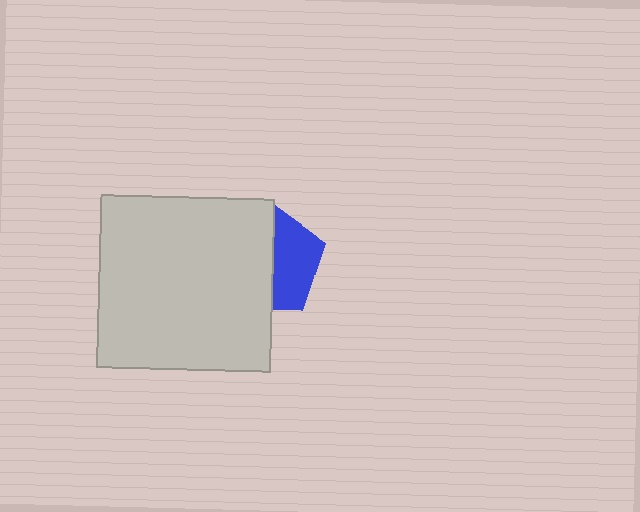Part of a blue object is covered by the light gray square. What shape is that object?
It is a pentagon.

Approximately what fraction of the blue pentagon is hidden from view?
Roughly 56% of the blue pentagon is hidden behind the light gray square.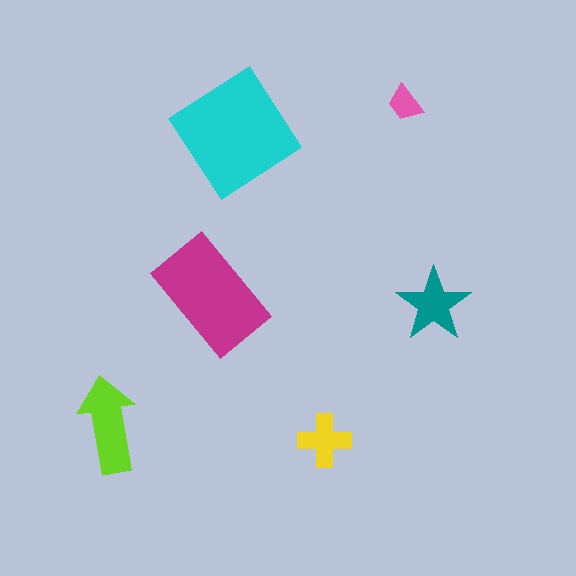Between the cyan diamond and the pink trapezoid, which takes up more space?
The cyan diamond.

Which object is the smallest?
The pink trapezoid.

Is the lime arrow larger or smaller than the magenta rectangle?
Smaller.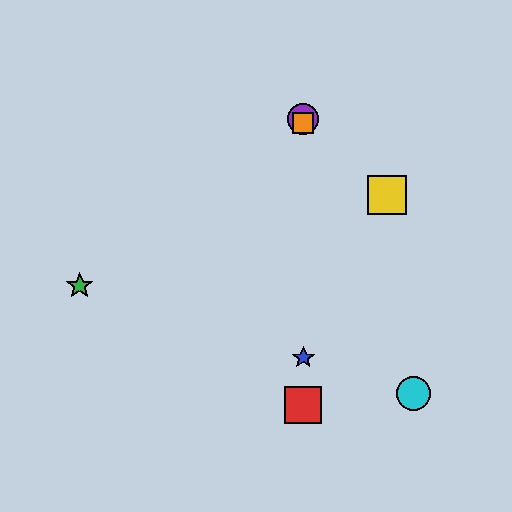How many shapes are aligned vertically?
4 shapes (the red square, the blue star, the purple circle, the orange square) are aligned vertically.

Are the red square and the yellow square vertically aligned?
No, the red square is at x≈303 and the yellow square is at x≈387.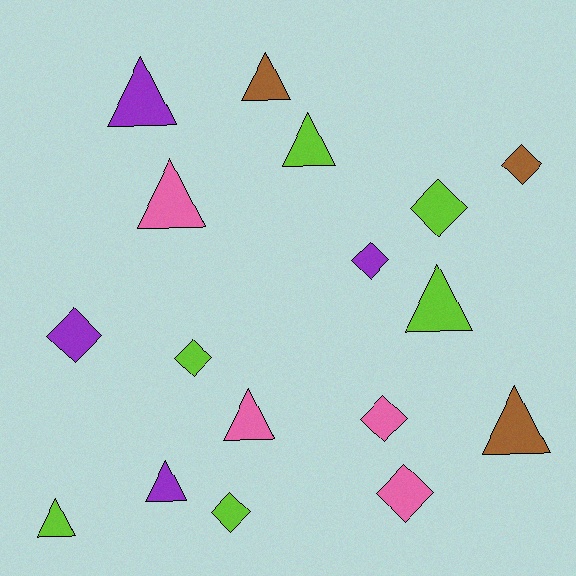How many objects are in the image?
There are 17 objects.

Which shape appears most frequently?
Triangle, with 9 objects.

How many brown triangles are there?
There are 2 brown triangles.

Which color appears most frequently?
Lime, with 6 objects.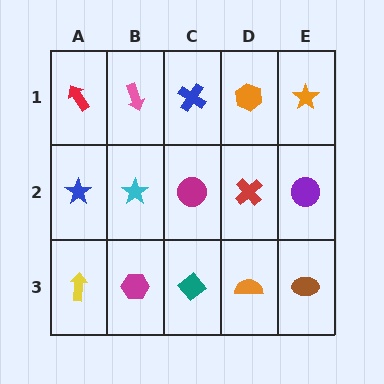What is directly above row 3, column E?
A purple circle.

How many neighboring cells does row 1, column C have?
3.